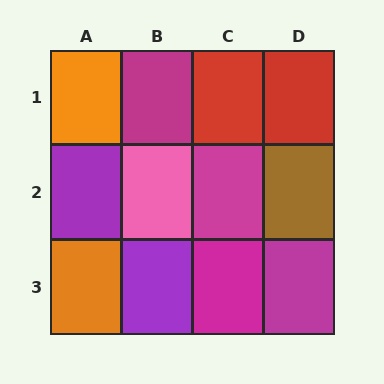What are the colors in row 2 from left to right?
Purple, pink, magenta, brown.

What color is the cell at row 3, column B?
Purple.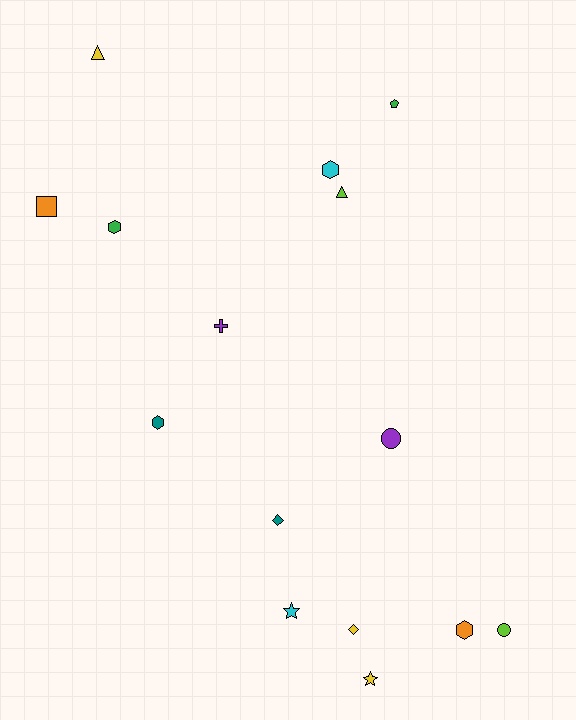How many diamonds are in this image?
There are 2 diamonds.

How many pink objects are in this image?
There are no pink objects.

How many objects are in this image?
There are 15 objects.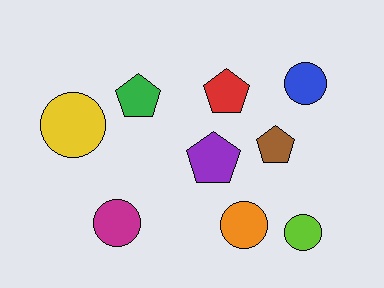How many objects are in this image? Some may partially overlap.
There are 9 objects.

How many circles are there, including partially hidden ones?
There are 5 circles.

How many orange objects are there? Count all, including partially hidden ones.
There is 1 orange object.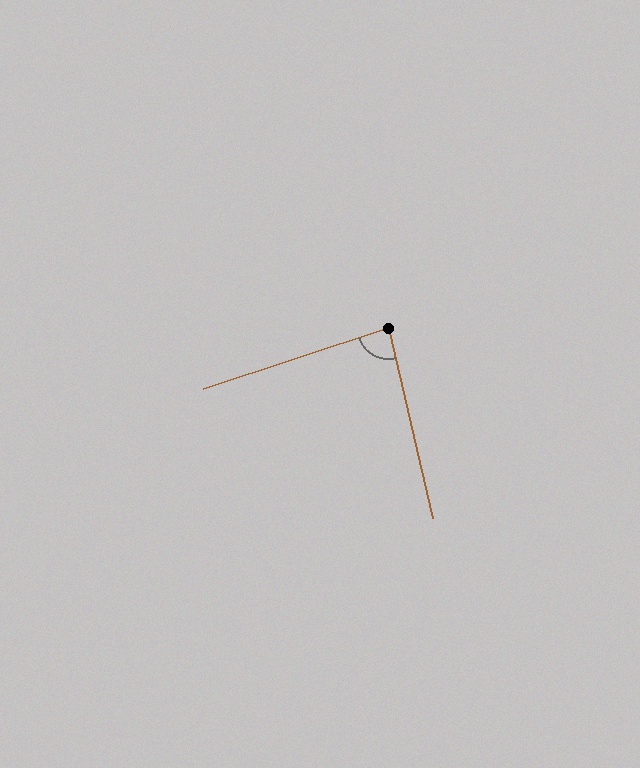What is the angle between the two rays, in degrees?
Approximately 85 degrees.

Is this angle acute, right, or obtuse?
It is acute.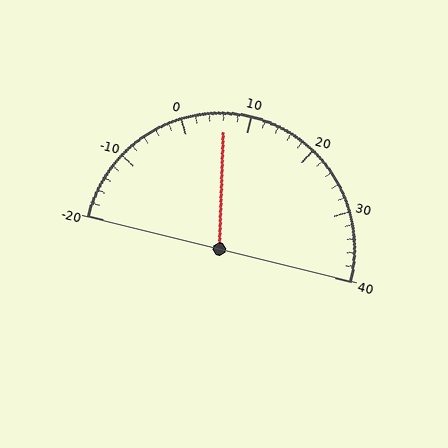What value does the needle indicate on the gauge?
The needle indicates approximately 6.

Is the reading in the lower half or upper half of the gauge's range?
The reading is in the lower half of the range (-20 to 40).